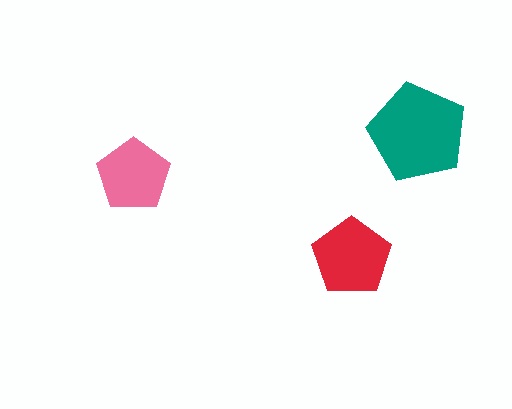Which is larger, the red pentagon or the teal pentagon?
The teal one.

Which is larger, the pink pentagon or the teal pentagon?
The teal one.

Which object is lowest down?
The red pentagon is bottommost.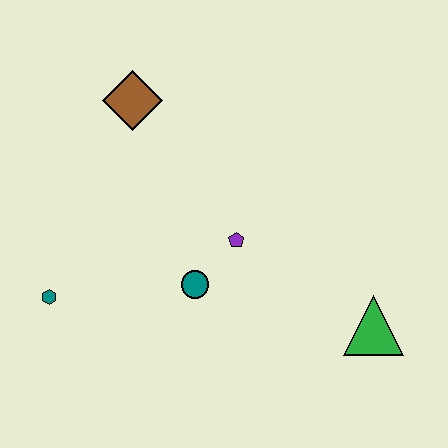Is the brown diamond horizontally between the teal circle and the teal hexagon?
Yes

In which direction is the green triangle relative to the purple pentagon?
The green triangle is to the right of the purple pentagon.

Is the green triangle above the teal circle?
No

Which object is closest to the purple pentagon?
The teal circle is closest to the purple pentagon.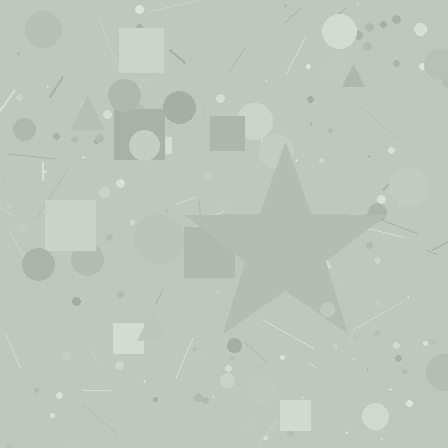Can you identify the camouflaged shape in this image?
The camouflaged shape is a star.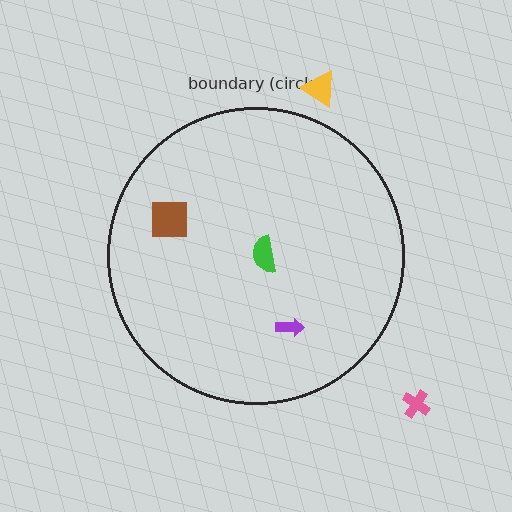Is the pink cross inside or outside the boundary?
Outside.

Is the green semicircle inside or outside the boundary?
Inside.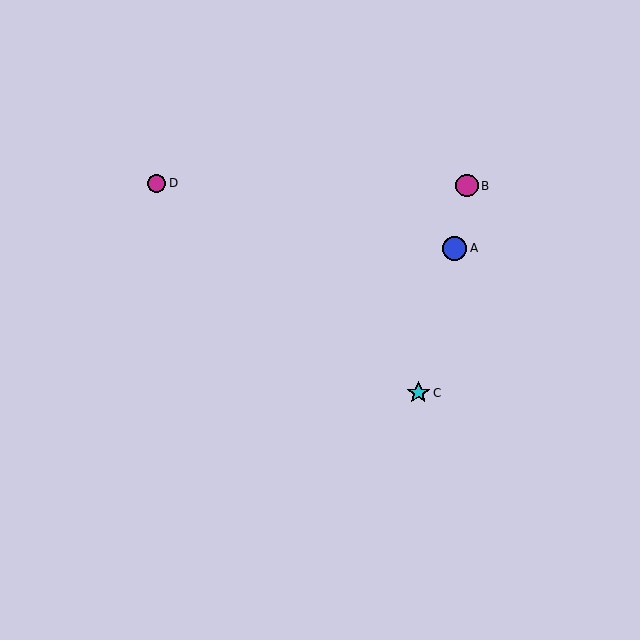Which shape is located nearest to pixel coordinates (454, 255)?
The blue circle (labeled A) at (455, 248) is nearest to that location.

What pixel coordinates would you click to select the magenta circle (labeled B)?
Click at (467, 186) to select the magenta circle B.